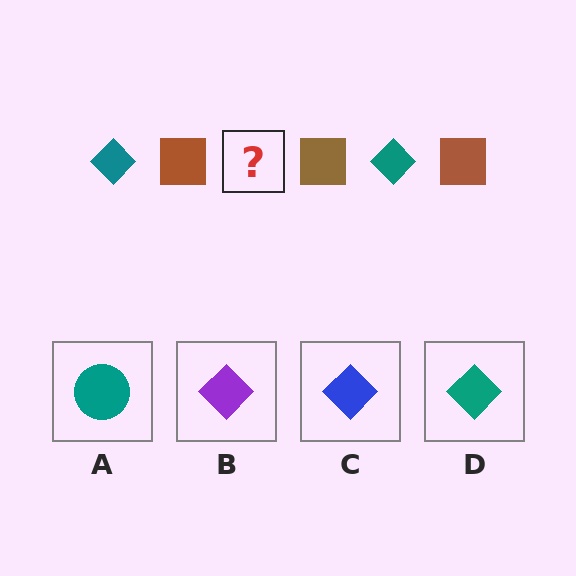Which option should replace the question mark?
Option D.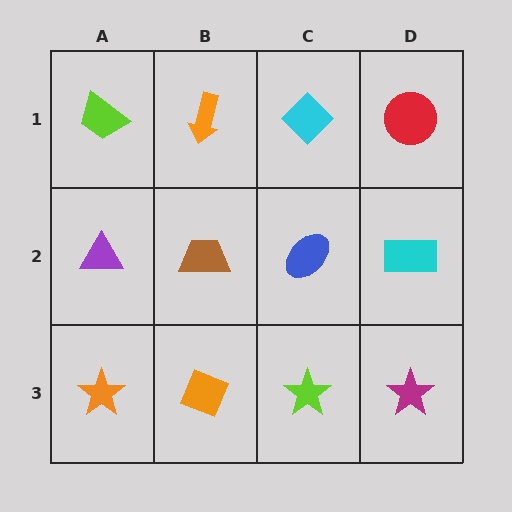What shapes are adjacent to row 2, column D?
A red circle (row 1, column D), a magenta star (row 3, column D), a blue ellipse (row 2, column C).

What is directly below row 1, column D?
A cyan rectangle.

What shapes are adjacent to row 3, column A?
A purple triangle (row 2, column A), an orange diamond (row 3, column B).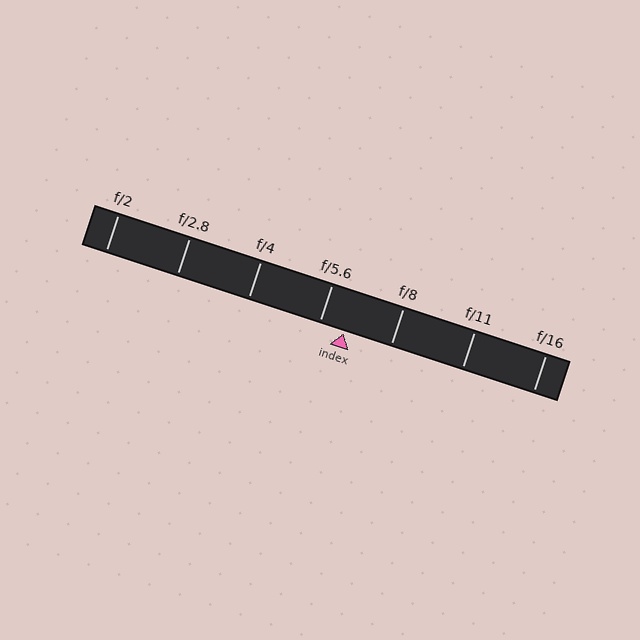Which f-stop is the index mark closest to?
The index mark is closest to f/5.6.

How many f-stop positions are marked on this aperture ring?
There are 7 f-stop positions marked.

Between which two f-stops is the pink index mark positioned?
The index mark is between f/5.6 and f/8.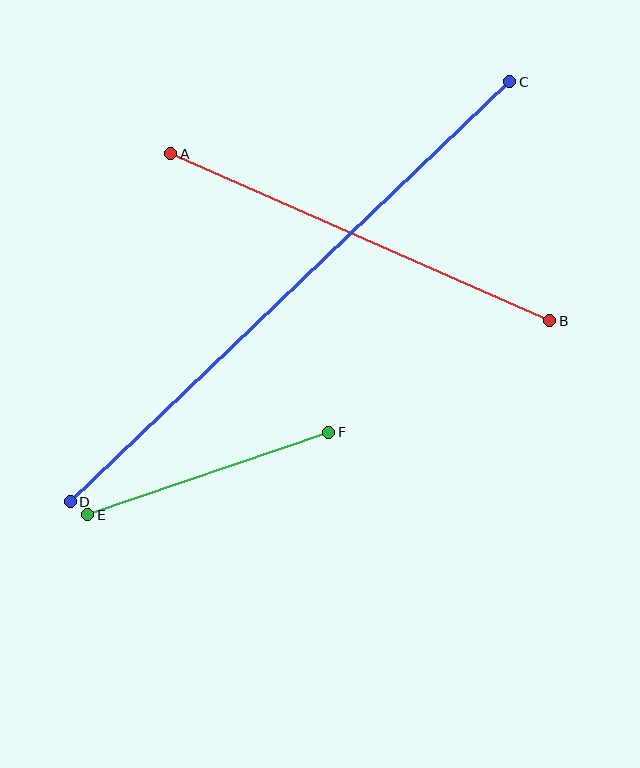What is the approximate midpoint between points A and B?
The midpoint is at approximately (360, 237) pixels.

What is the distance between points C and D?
The distance is approximately 608 pixels.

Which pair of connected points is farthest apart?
Points C and D are farthest apart.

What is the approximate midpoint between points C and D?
The midpoint is at approximately (290, 292) pixels.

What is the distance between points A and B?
The distance is approximately 414 pixels.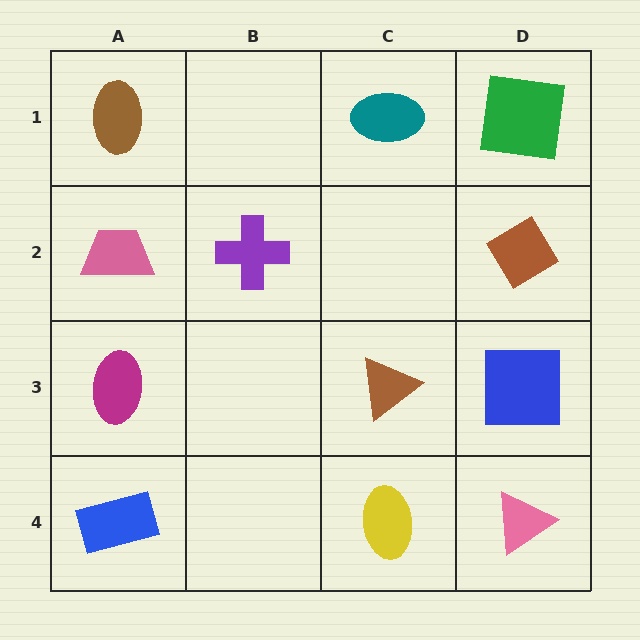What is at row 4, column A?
A blue rectangle.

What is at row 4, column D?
A pink triangle.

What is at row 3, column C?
A brown triangle.